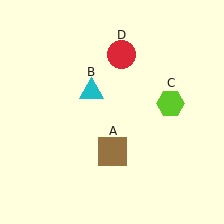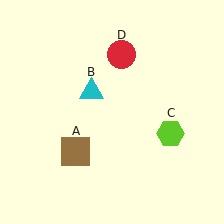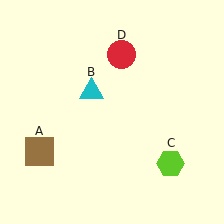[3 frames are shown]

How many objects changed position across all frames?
2 objects changed position: brown square (object A), lime hexagon (object C).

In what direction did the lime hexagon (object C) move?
The lime hexagon (object C) moved down.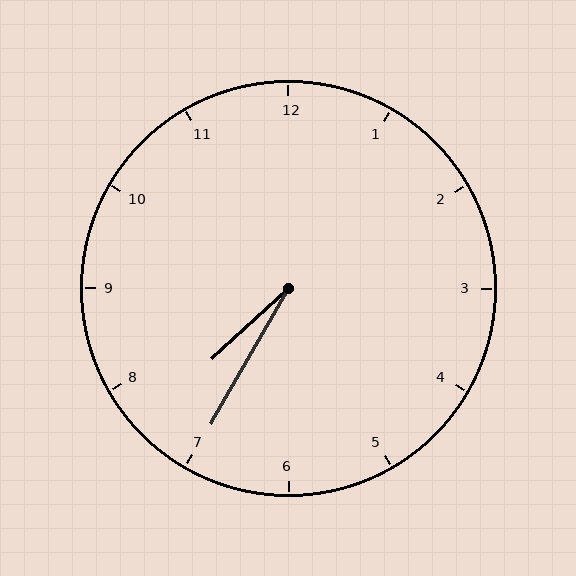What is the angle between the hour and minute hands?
Approximately 18 degrees.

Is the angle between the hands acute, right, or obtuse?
It is acute.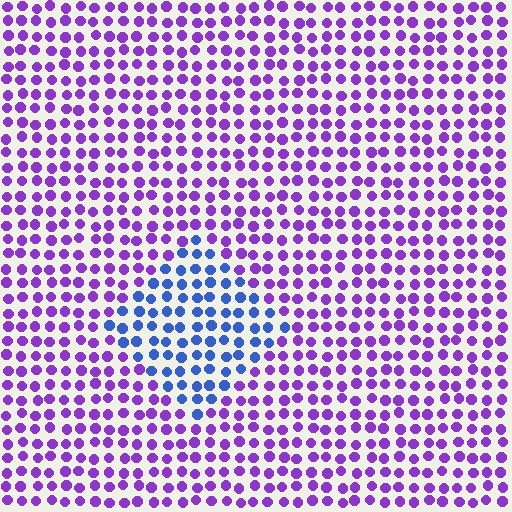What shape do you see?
I see a diamond.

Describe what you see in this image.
The image is filled with small purple elements in a uniform arrangement. A diamond-shaped region is visible where the elements are tinted to a slightly different hue, forming a subtle color boundary.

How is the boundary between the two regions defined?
The boundary is defined purely by a slight shift in hue (about 52 degrees). Spacing, size, and orientation are identical on both sides.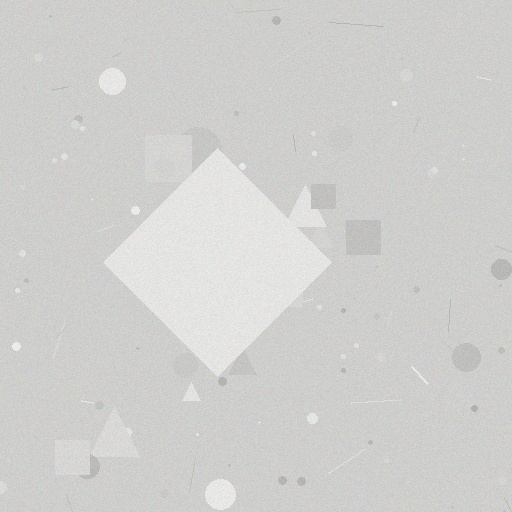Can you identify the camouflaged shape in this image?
The camouflaged shape is a diamond.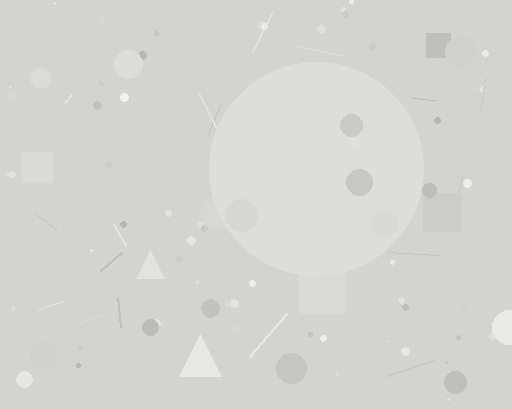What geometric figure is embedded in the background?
A circle is embedded in the background.